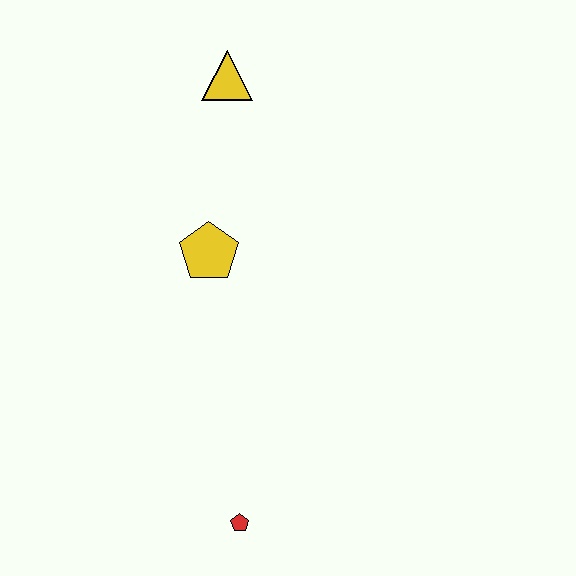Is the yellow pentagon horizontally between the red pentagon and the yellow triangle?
No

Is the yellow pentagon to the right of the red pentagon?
No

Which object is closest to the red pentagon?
The yellow pentagon is closest to the red pentagon.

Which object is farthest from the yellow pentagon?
The red pentagon is farthest from the yellow pentagon.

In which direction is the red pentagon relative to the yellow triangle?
The red pentagon is below the yellow triangle.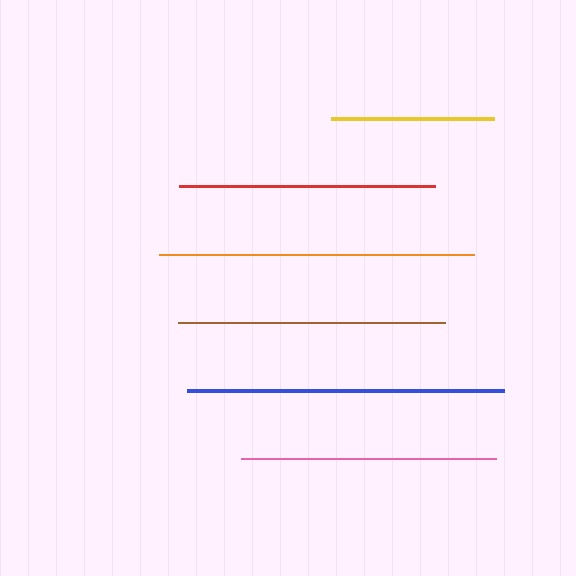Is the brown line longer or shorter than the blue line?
The blue line is longer than the brown line.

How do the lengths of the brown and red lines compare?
The brown and red lines are approximately the same length.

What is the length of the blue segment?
The blue segment is approximately 317 pixels long.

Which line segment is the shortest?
The yellow line is the shortest at approximately 163 pixels.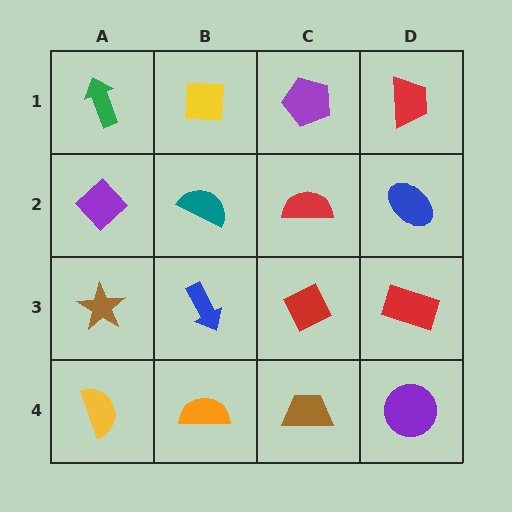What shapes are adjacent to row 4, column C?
A red diamond (row 3, column C), an orange semicircle (row 4, column B), a purple circle (row 4, column D).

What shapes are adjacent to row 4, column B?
A blue arrow (row 3, column B), a yellow semicircle (row 4, column A), a brown trapezoid (row 4, column C).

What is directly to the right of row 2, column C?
A blue ellipse.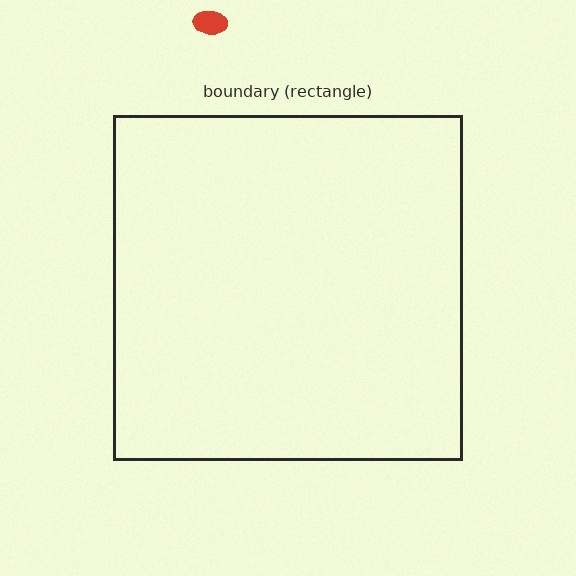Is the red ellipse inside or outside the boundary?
Outside.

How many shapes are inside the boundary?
0 inside, 1 outside.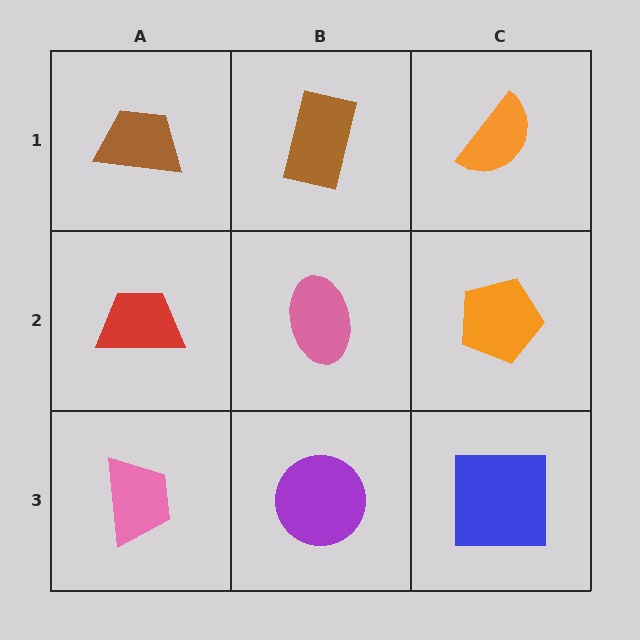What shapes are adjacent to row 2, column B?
A brown rectangle (row 1, column B), a purple circle (row 3, column B), a red trapezoid (row 2, column A), an orange pentagon (row 2, column C).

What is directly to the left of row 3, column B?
A pink trapezoid.